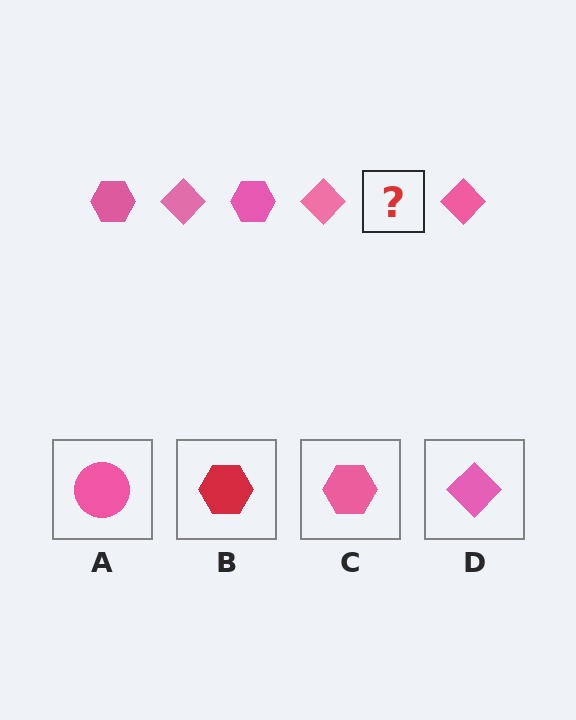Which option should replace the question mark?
Option C.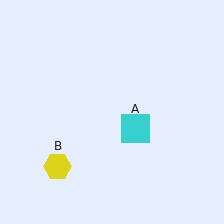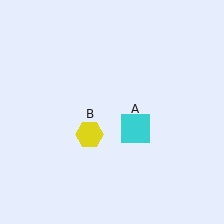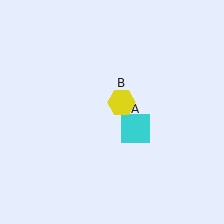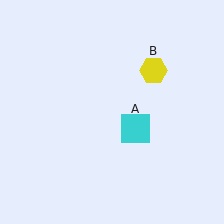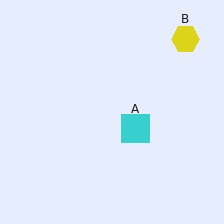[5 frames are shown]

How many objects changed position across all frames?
1 object changed position: yellow hexagon (object B).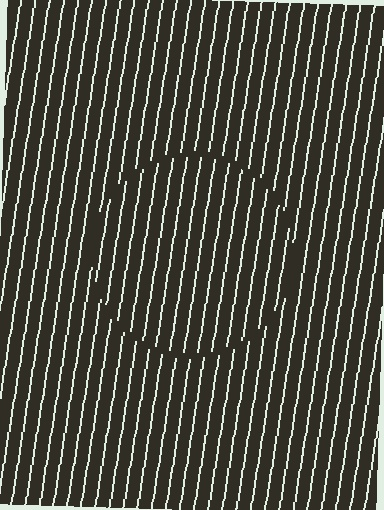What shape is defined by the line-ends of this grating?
An illusory circle. The interior of the shape contains the same grating, shifted by half a period — the contour is defined by the phase discontinuity where line-ends from the inner and outer gratings abut.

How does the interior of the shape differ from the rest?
The interior of the shape contains the same grating, shifted by half a period — the contour is defined by the phase discontinuity where line-ends from the inner and outer gratings abut.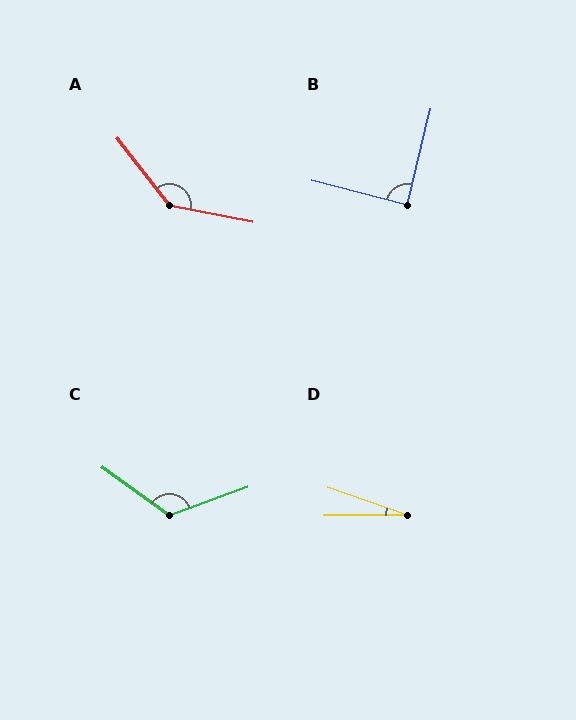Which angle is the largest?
A, at approximately 139 degrees.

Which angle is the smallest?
D, at approximately 20 degrees.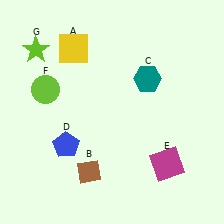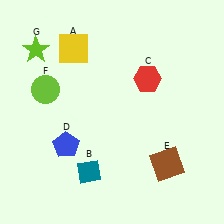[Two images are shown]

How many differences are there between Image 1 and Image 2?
There are 3 differences between the two images.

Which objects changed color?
B changed from brown to teal. C changed from teal to red. E changed from magenta to brown.